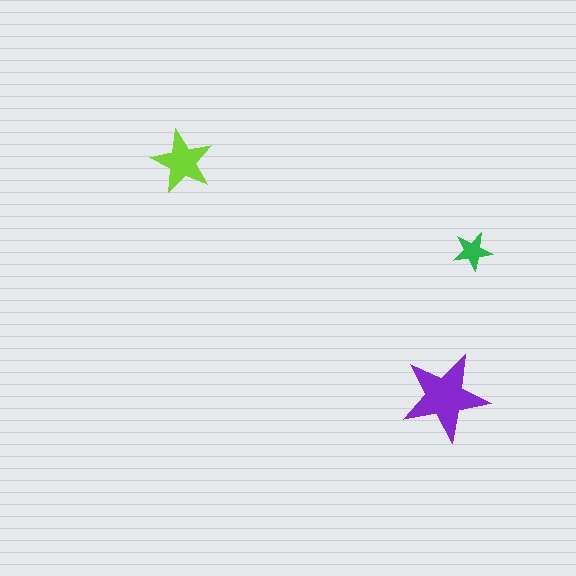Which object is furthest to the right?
The green star is rightmost.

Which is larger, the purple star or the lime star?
The purple one.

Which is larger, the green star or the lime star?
The lime one.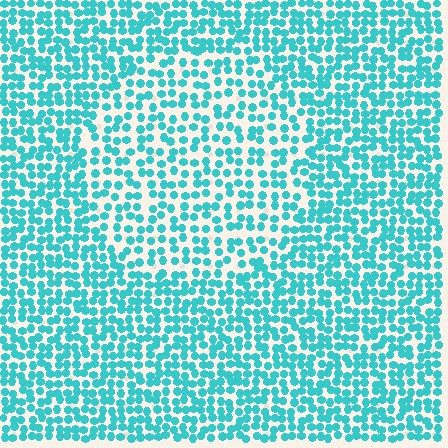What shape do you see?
I see a circle.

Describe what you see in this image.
The image contains small cyan elements arranged at two different densities. A circle-shaped region is visible where the elements are less densely packed than the surrounding area.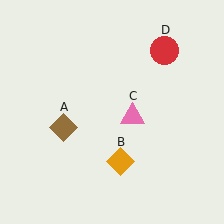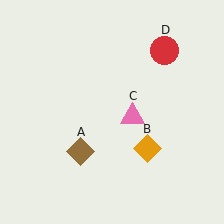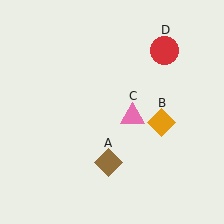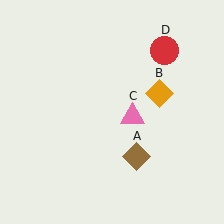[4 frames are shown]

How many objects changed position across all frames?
2 objects changed position: brown diamond (object A), orange diamond (object B).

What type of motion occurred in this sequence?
The brown diamond (object A), orange diamond (object B) rotated counterclockwise around the center of the scene.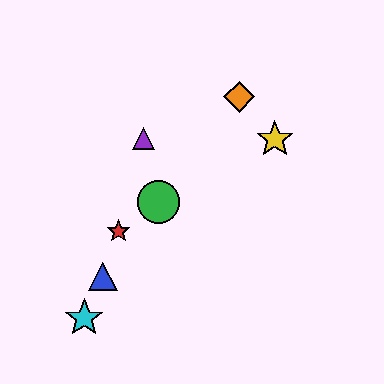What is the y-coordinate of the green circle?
The green circle is at y≈202.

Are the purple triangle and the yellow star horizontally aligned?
Yes, both are at y≈139.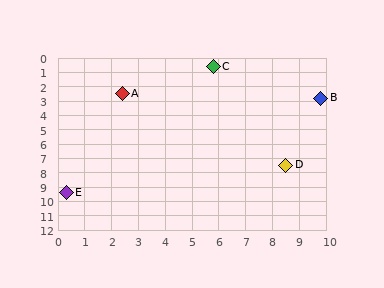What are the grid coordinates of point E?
Point E is at approximately (0.3, 9.4).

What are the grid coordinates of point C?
Point C is at approximately (5.8, 0.6).